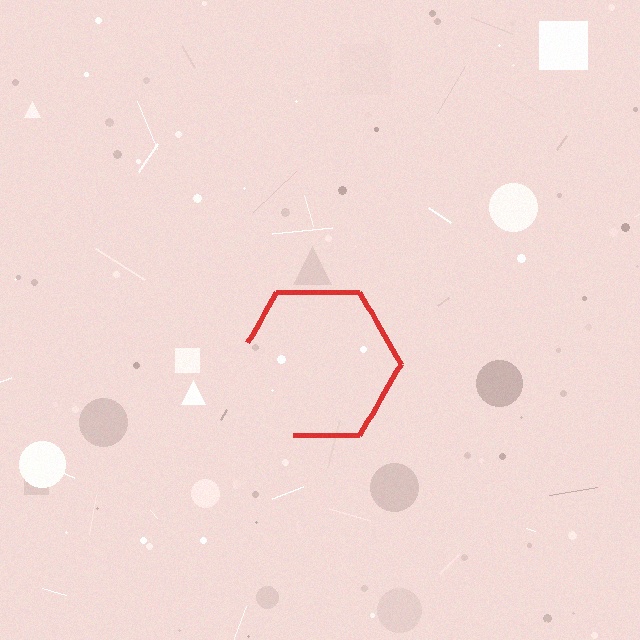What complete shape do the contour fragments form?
The contour fragments form a hexagon.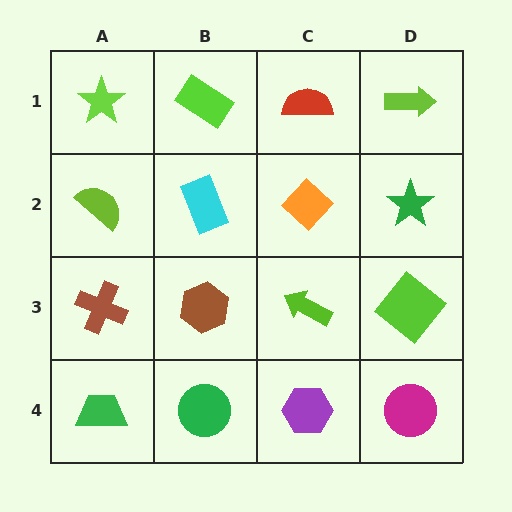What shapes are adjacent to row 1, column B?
A cyan rectangle (row 2, column B), a lime star (row 1, column A), a red semicircle (row 1, column C).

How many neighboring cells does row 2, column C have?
4.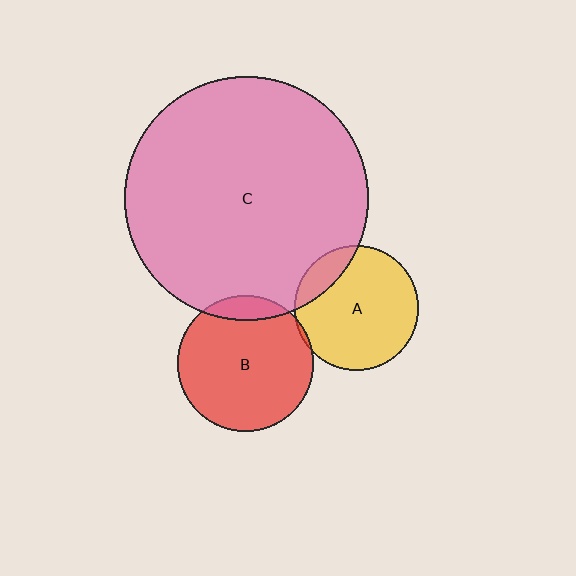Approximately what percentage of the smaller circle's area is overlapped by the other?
Approximately 5%.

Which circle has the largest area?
Circle C (pink).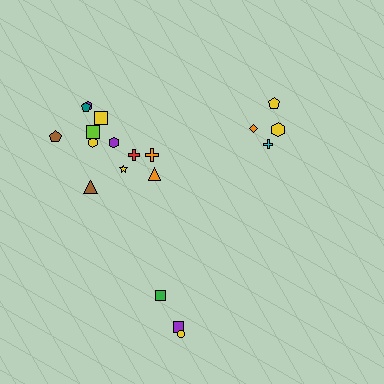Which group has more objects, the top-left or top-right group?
The top-left group.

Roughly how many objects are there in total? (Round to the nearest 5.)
Roughly 20 objects in total.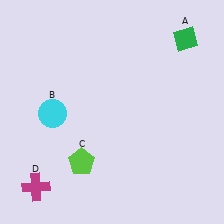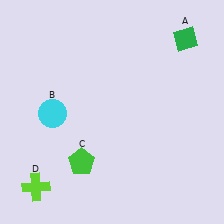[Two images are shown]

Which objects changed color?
C changed from lime to green. D changed from magenta to lime.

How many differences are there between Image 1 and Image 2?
There are 2 differences between the two images.